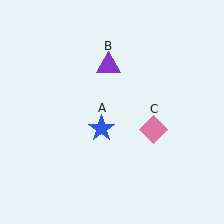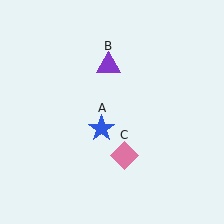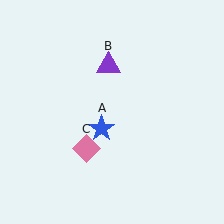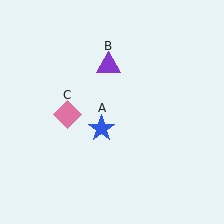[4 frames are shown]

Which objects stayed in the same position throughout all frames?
Blue star (object A) and purple triangle (object B) remained stationary.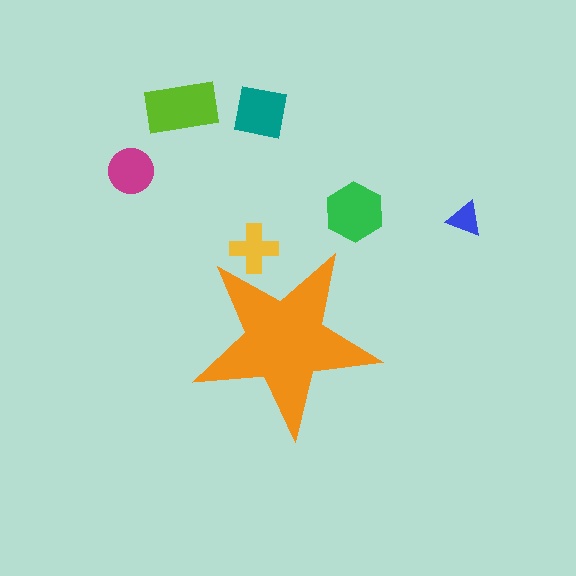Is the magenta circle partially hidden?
No, the magenta circle is fully visible.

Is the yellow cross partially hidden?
Yes, the yellow cross is partially hidden behind the orange star.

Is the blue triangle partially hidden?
No, the blue triangle is fully visible.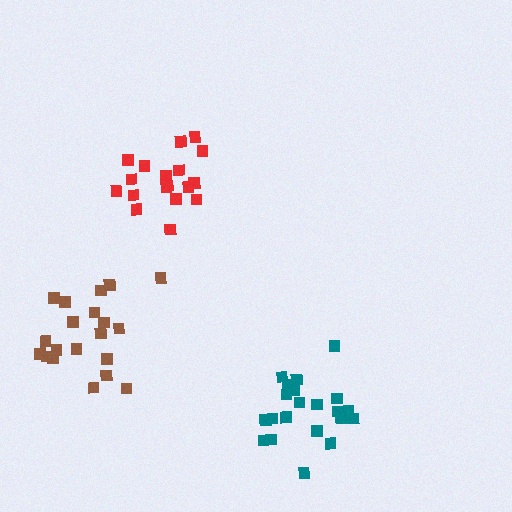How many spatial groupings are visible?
There are 3 spatial groupings.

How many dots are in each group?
Group 1: 18 dots, Group 2: 21 dots, Group 3: 20 dots (59 total).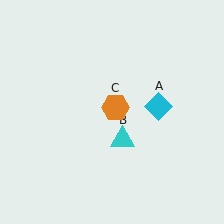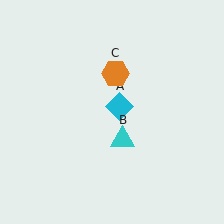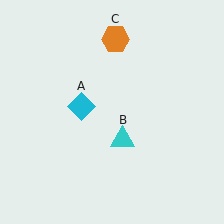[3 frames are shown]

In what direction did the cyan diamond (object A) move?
The cyan diamond (object A) moved left.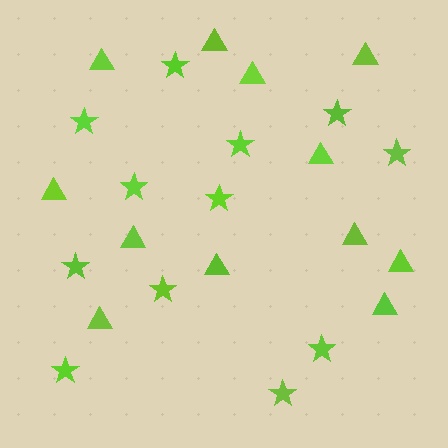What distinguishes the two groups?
There are 2 groups: one group of stars (12) and one group of triangles (12).